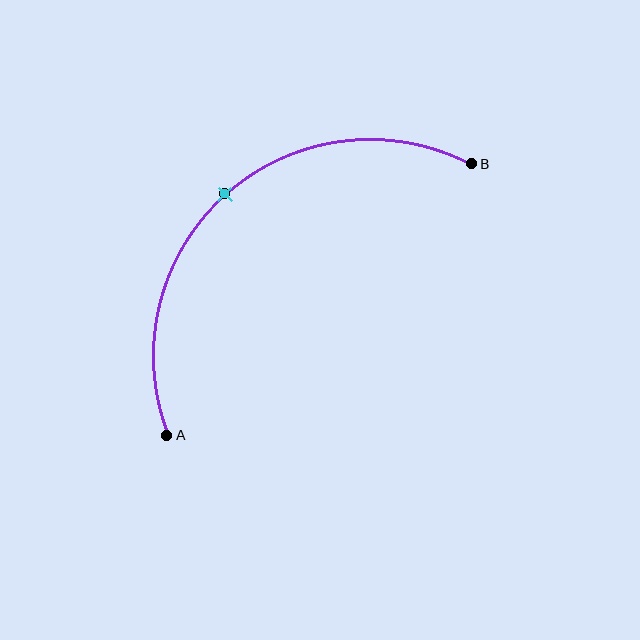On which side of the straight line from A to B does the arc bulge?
The arc bulges above and to the left of the straight line connecting A and B.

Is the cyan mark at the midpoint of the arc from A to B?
Yes. The cyan mark lies on the arc at equal arc-length from both A and B — it is the arc midpoint.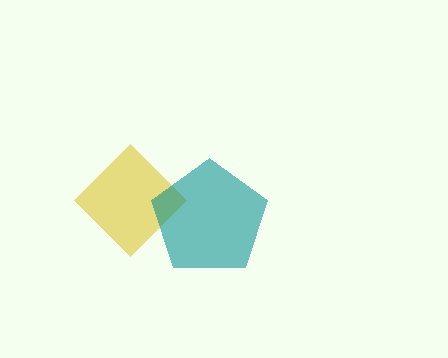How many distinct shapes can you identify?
There are 2 distinct shapes: a yellow diamond, a teal pentagon.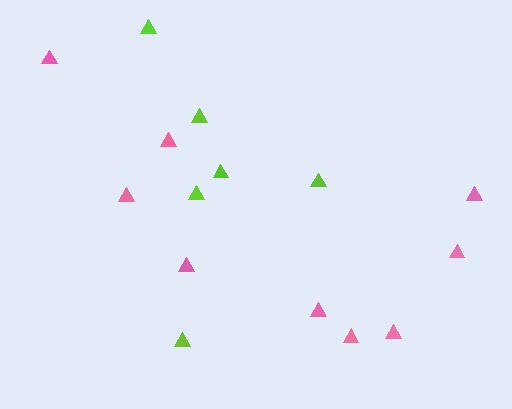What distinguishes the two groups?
There are 2 groups: one group of pink triangles (9) and one group of lime triangles (6).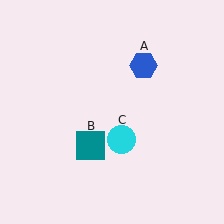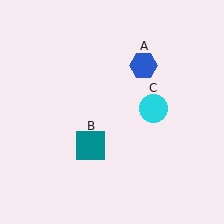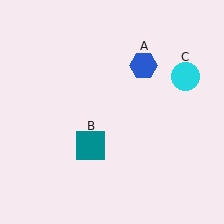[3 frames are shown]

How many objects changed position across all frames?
1 object changed position: cyan circle (object C).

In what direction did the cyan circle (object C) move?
The cyan circle (object C) moved up and to the right.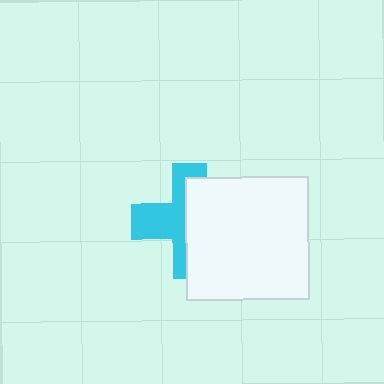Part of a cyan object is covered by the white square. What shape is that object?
It is a cross.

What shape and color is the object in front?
The object in front is a white square.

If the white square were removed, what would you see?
You would see the complete cyan cross.